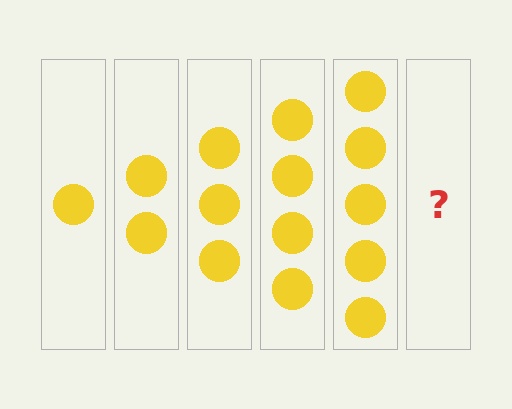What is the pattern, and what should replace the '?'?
The pattern is that each step adds one more circle. The '?' should be 6 circles.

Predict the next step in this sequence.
The next step is 6 circles.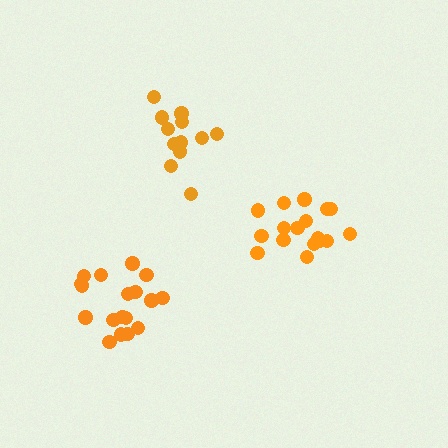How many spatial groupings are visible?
There are 3 spatial groupings.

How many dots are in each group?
Group 1: 17 dots, Group 2: 18 dots, Group 3: 12 dots (47 total).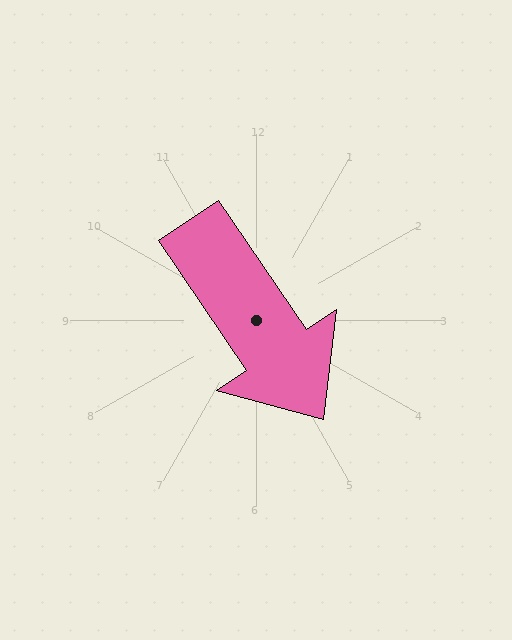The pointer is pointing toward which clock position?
Roughly 5 o'clock.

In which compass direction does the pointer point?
Southeast.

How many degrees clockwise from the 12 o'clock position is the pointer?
Approximately 146 degrees.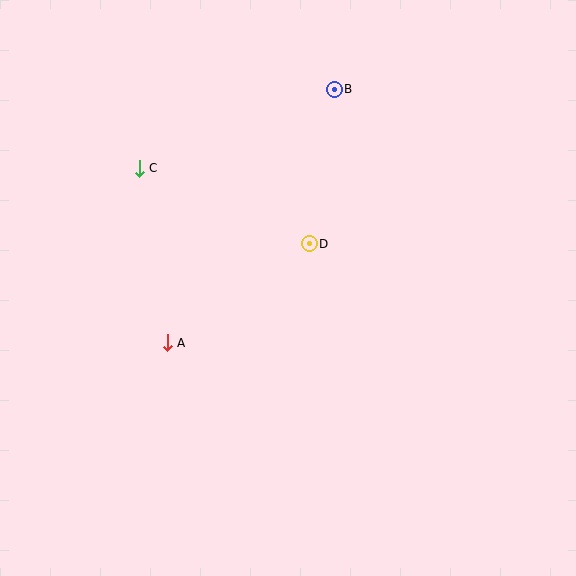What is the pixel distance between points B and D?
The distance between B and D is 157 pixels.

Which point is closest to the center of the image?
Point D at (309, 244) is closest to the center.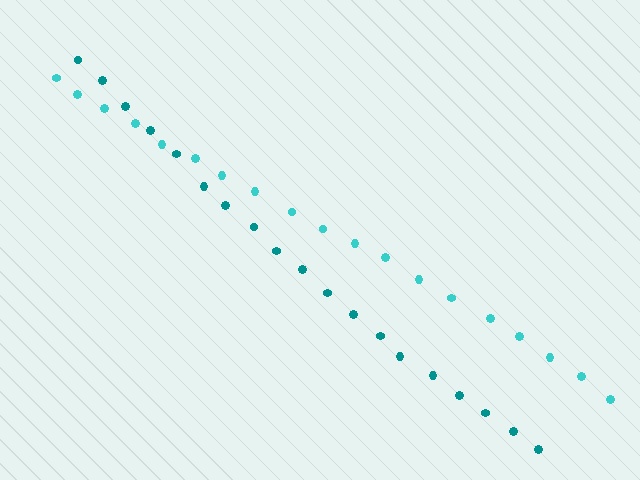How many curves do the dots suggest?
There are 2 distinct paths.